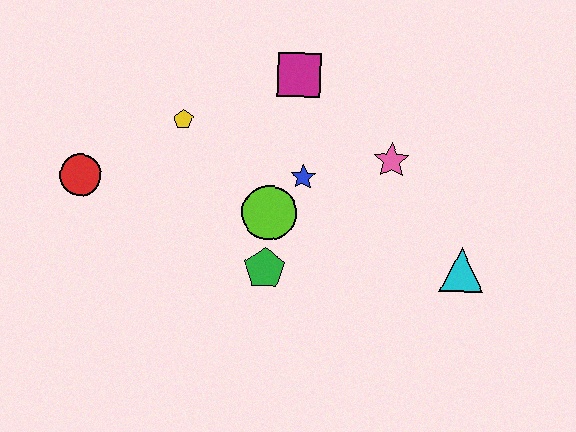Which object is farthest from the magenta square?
The cyan triangle is farthest from the magenta square.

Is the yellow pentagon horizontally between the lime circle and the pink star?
No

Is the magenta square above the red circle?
Yes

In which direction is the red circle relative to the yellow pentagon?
The red circle is to the left of the yellow pentagon.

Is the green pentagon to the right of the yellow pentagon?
Yes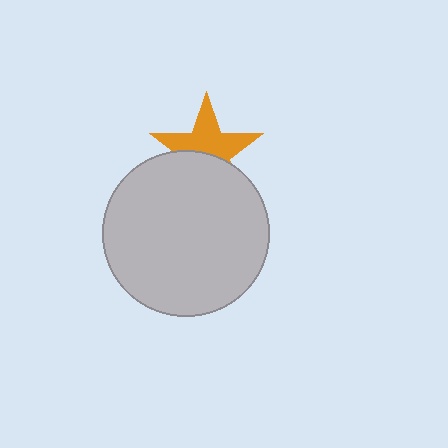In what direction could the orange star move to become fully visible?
The orange star could move up. That would shift it out from behind the light gray circle entirely.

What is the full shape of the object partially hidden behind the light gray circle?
The partially hidden object is an orange star.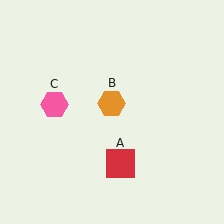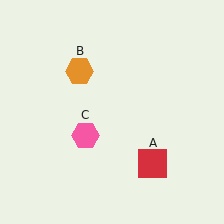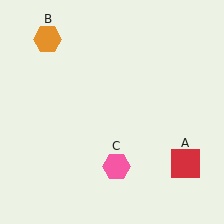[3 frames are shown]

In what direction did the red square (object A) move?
The red square (object A) moved right.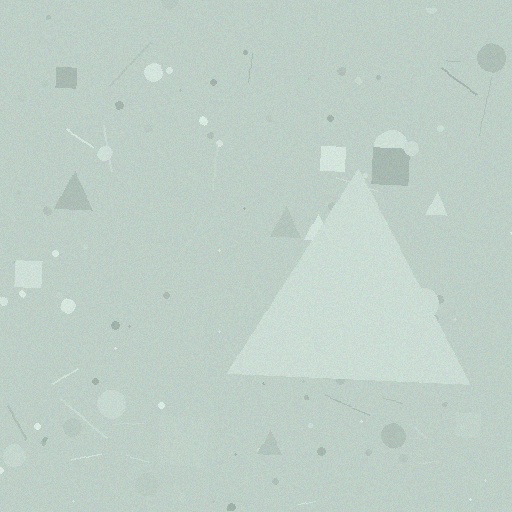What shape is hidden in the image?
A triangle is hidden in the image.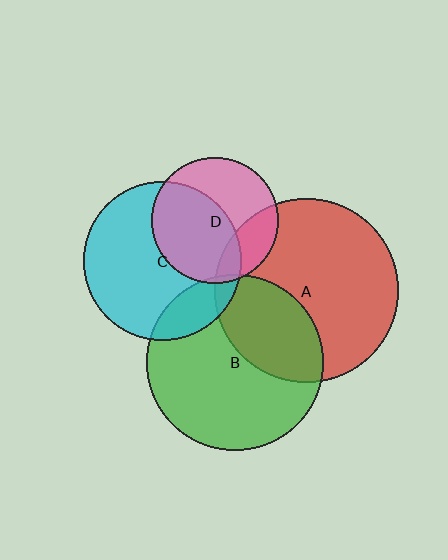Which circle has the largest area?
Circle A (red).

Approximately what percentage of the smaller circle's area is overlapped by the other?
Approximately 5%.